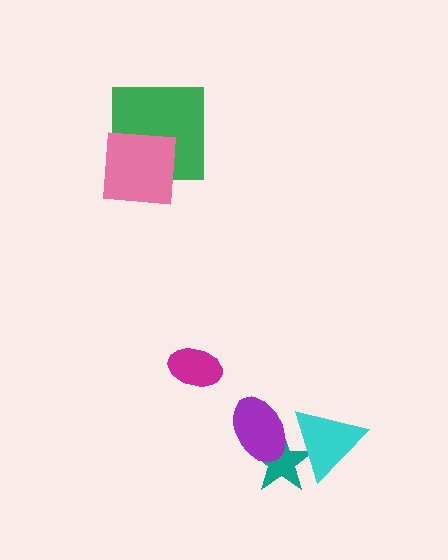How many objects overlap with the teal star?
2 objects overlap with the teal star.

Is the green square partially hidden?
Yes, it is partially covered by another shape.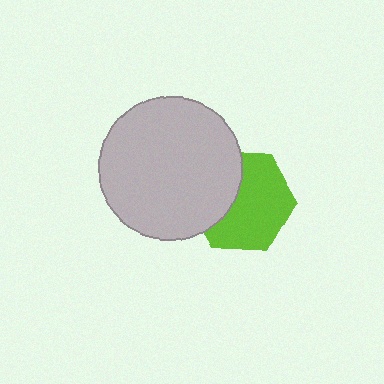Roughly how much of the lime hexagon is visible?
About half of it is visible (roughly 64%).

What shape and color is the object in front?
The object in front is a light gray circle.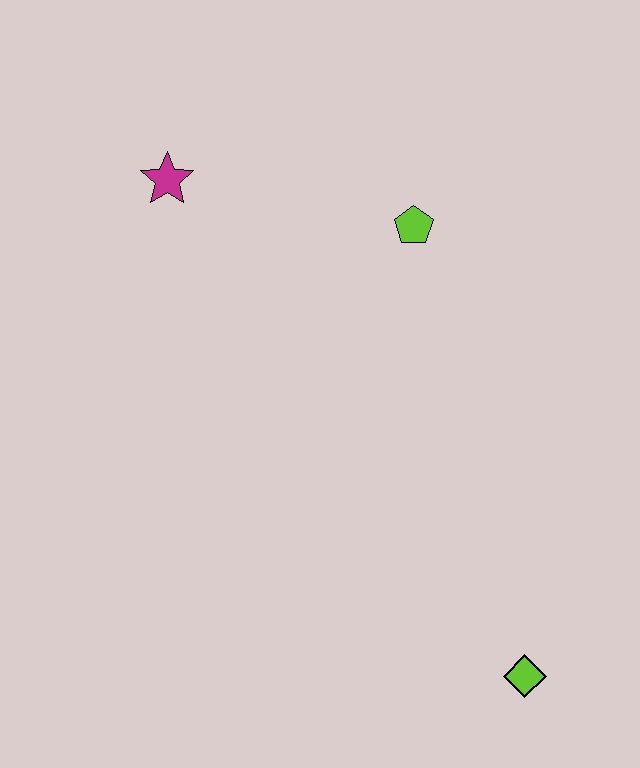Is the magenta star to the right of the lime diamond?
No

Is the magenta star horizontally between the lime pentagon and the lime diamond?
No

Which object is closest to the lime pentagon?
The magenta star is closest to the lime pentagon.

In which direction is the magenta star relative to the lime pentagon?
The magenta star is to the left of the lime pentagon.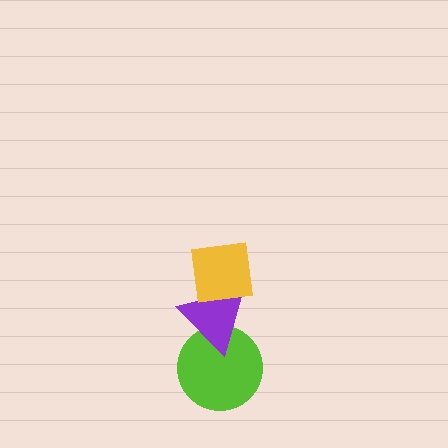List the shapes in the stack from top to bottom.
From top to bottom: the yellow square, the purple triangle, the lime circle.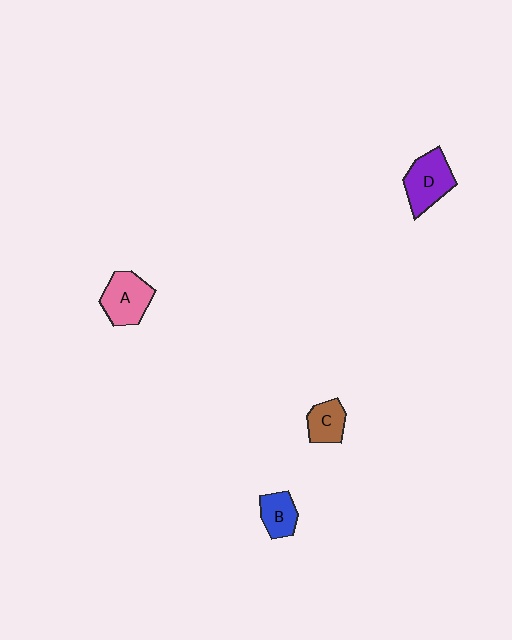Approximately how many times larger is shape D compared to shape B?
Approximately 1.6 times.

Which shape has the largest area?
Shape D (purple).